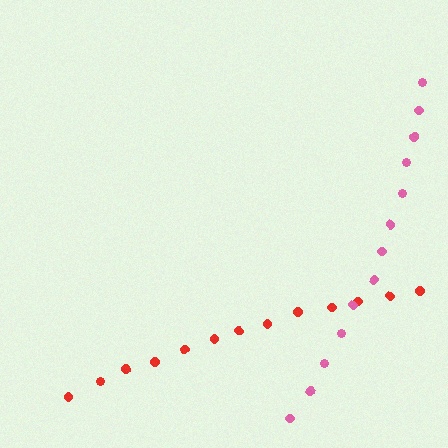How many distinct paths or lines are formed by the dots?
There are 2 distinct paths.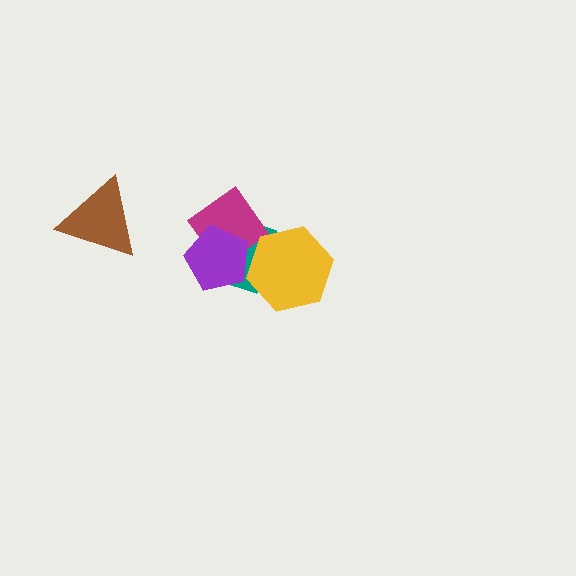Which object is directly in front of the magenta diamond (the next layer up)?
The yellow hexagon is directly in front of the magenta diamond.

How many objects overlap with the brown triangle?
0 objects overlap with the brown triangle.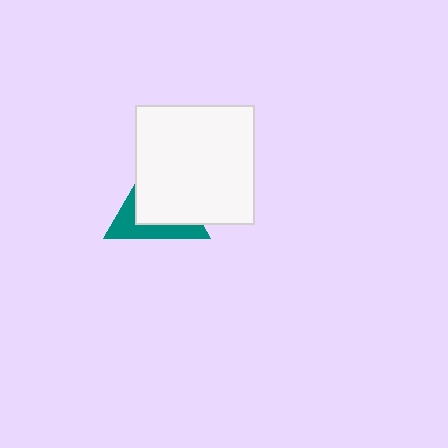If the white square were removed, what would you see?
You would see the complete teal triangle.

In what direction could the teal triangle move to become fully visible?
The teal triangle could move toward the lower-left. That would shift it out from behind the white square entirely.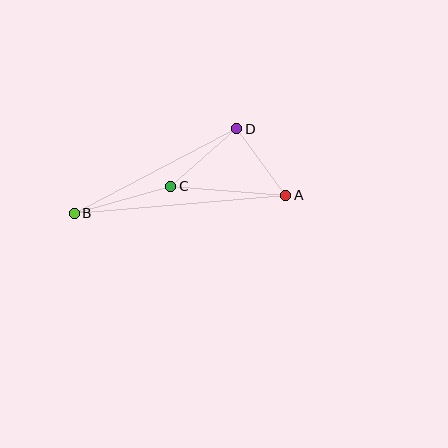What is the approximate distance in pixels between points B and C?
The distance between B and C is approximately 100 pixels.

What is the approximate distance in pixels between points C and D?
The distance between C and D is approximately 88 pixels.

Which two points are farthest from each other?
Points A and B are farthest from each other.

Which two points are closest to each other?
Points A and D are closest to each other.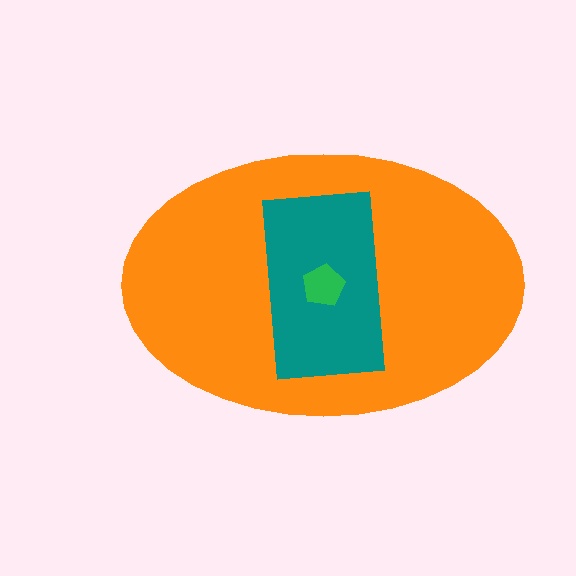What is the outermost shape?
The orange ellipse.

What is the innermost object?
The green pentagon.